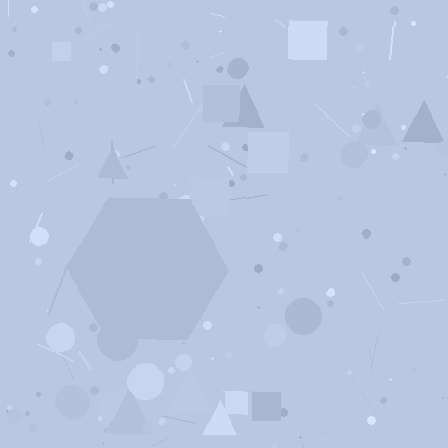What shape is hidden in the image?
A hexagon is hidden in the image.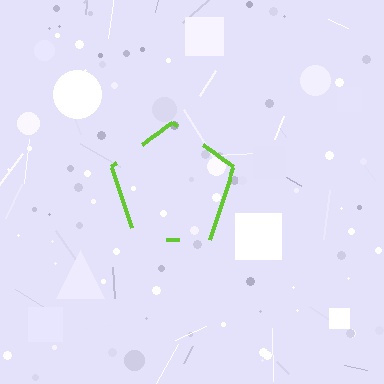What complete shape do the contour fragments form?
The contour fragments form a pentagon.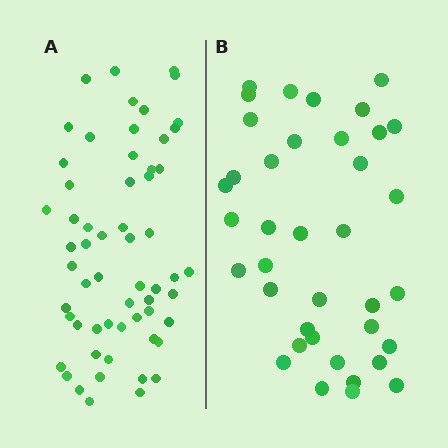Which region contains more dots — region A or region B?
Region A (the left region) has more dots.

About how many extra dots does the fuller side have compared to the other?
Region A has approximately 20 more dots than region B.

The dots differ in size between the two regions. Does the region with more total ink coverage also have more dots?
No. Region B has more total ink coverage because its dots are larger, but region A actually contains more individual dots. Total area can be misleading — the number of items is what matters here.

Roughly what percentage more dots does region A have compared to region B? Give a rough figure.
About 55% more.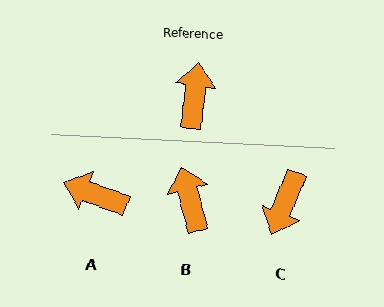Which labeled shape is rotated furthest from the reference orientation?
C, about 165 degrees away.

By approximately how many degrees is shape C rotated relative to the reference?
Approximately 165 degrees counter-clockwise.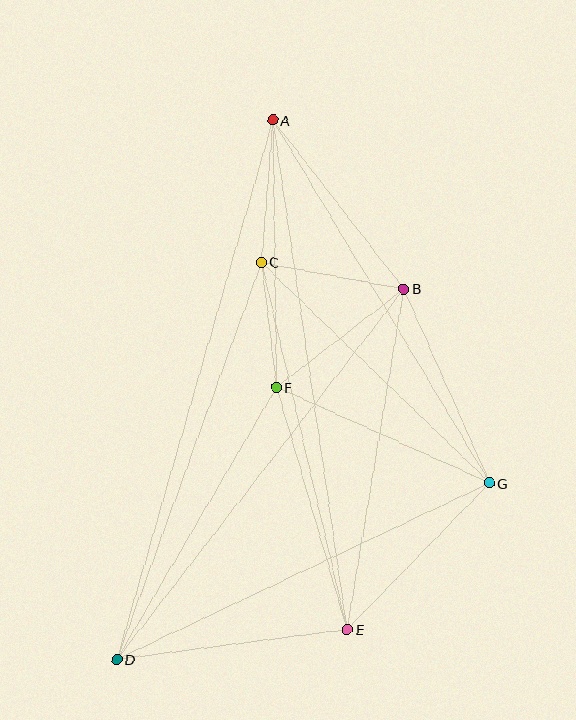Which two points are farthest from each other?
Points A and D are farthest from each other.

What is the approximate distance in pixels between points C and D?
The distance between C and D is approximately 423 pixels.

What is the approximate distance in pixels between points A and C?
The distance between A and C is approximately 143 pixels.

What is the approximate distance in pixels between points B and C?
The distance between B and C is approximately 145 pixels.